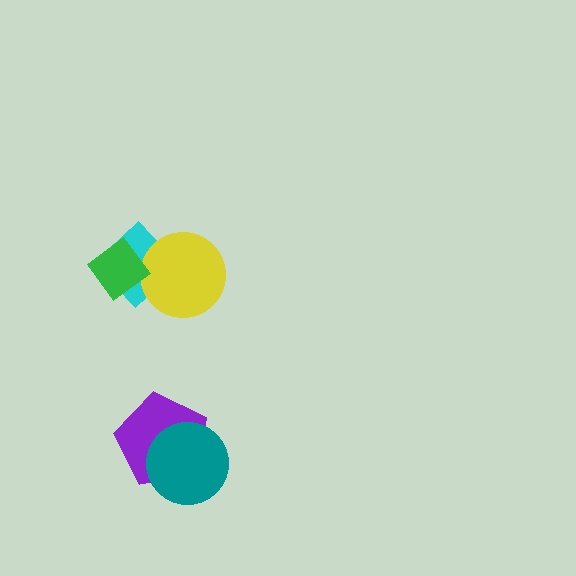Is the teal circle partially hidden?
No, no other shape covers it.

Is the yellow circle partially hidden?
Yes, it is partially covered by another shape.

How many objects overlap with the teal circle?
1 object overlaps with the teal circle.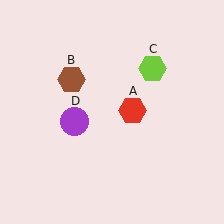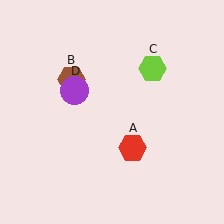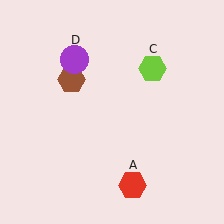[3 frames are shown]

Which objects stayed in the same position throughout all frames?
Brown hexagon (object B) and lime hexagon (object C) remained stationary.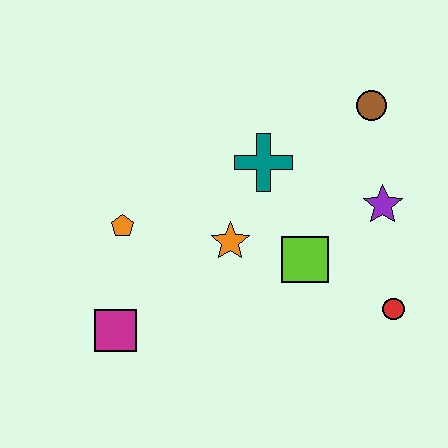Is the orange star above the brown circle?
No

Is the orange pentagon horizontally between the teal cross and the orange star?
No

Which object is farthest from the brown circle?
The magenta square is farthest from the brown circle.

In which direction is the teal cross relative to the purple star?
The teal cross is to the left of the purple star.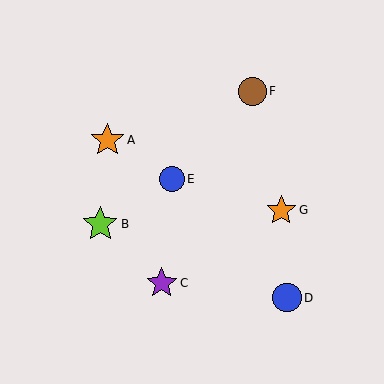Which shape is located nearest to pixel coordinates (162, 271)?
The purple star (labeled C) at (162, 283) is nearest to that location.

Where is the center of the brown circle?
The center of the brown circle is at (252, 91).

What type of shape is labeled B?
Shape B is a lime star.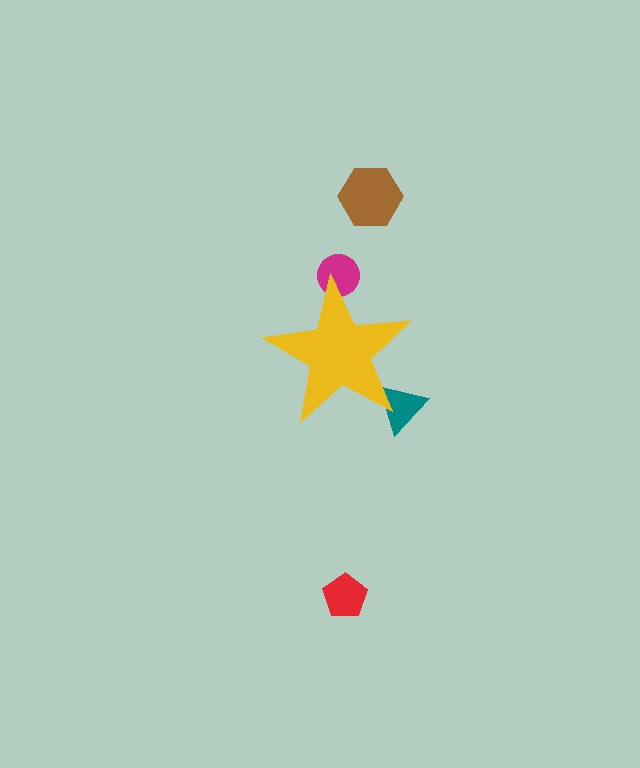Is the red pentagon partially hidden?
No, the red pentagon is fully visible.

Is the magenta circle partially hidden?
Yes, the magenta circle is partially hidden behind the yellow star.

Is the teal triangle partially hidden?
Yes, the teal triangle is partially hidden behind the yellow star.